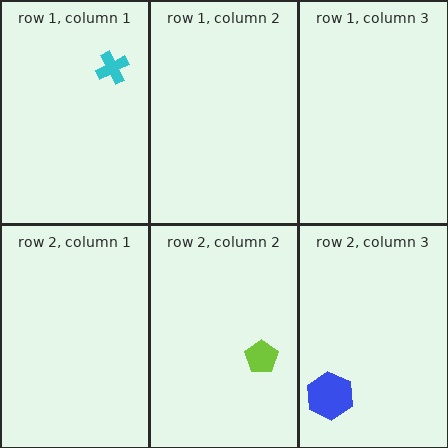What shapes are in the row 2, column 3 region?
The blue hexagon.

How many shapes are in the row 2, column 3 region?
1.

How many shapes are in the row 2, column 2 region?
1.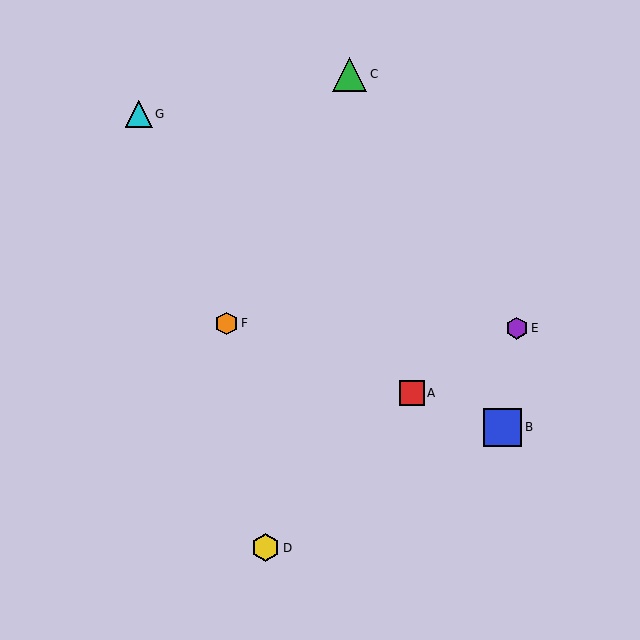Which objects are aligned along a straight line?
Objects A, B, F are aligned along a straight line.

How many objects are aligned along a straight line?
3 objects (A, B, F) are aligned along a straight line.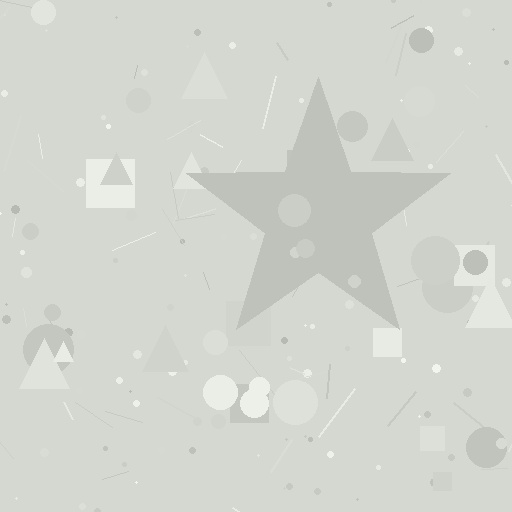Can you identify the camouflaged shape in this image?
The camouflaged shape is a star.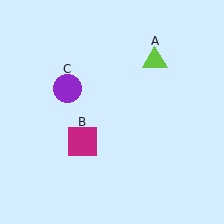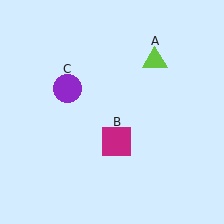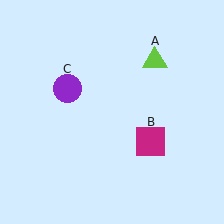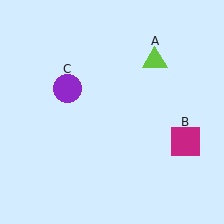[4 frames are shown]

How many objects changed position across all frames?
1 object changed position: magenta square (object B).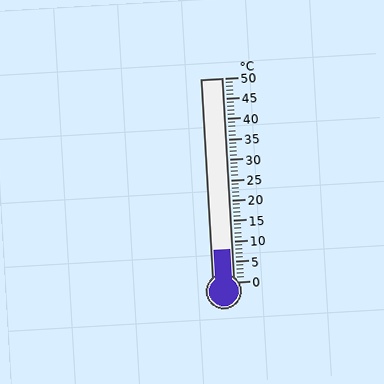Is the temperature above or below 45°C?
The temperature is below 45°C.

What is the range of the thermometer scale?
The thermometer scale ranges from 0°C to 50°C.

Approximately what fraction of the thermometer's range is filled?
The thermometer is filled to approximately 15% of its range.